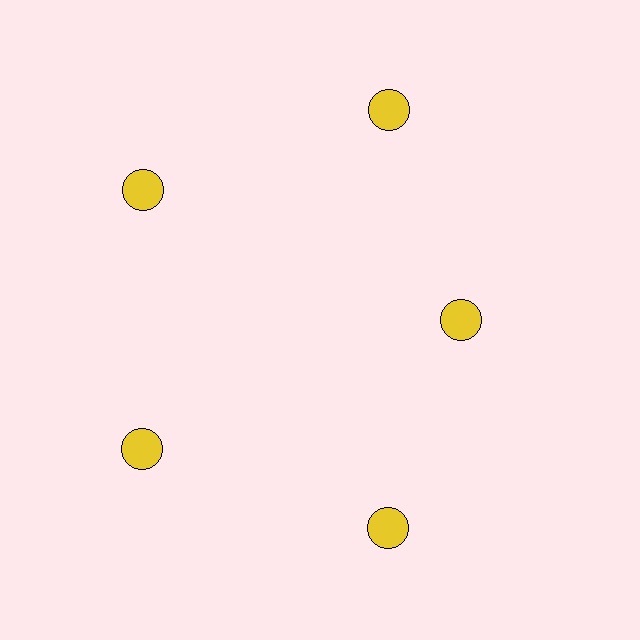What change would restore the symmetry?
The symmetry would be restored by moving it outward, back onto the ring so that all 5 circles sit at equal angles and equal distance from the center.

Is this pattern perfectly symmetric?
No. The 5 yellow circles are arranged in a ring, but one element near the 3 o'clock position is pulled inward toward the center, breaking the 5-fold rotational symmetry.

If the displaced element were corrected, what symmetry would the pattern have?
It would have 5-fold rotational symmetry — the pattern would map onto itself every 72 degrees.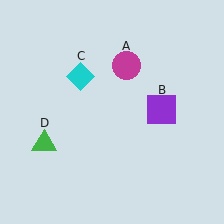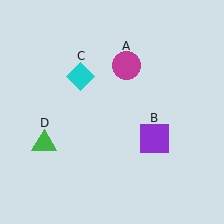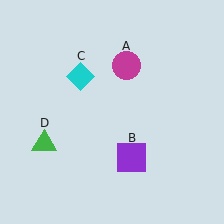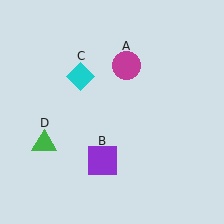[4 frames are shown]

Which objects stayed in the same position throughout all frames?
Magenta circle (object A) and cyan diamond (object C) and green triangle (object D) remained stationary.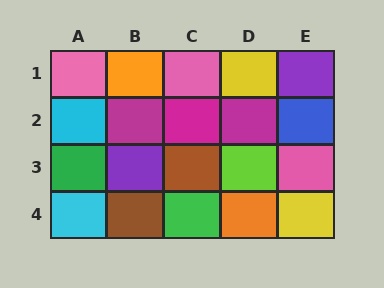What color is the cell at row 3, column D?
Lime.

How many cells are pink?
3 cells are pink.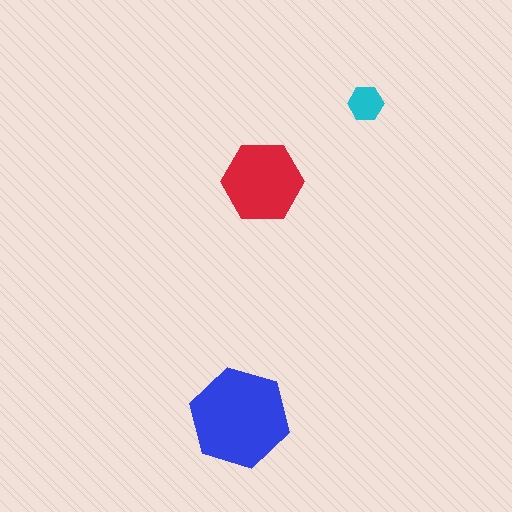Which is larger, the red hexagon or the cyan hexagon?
The red one.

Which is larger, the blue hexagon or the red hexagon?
The blue one.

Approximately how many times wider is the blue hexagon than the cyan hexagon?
About 3 times wider.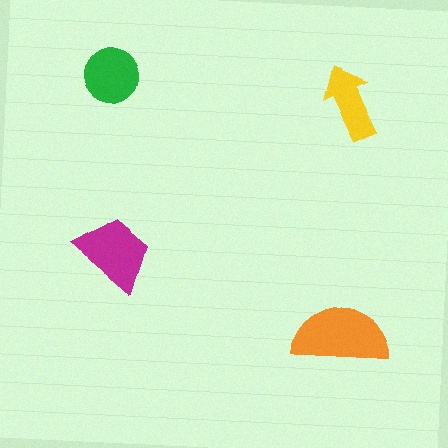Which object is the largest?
The orange semicircle.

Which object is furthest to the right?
The orange semicircle is rightmost.